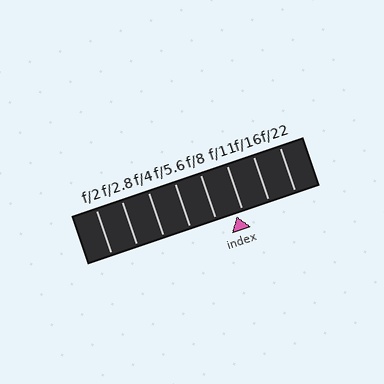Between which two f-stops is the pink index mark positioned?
The index mark is between f/8 and f/11.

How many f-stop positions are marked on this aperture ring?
There are 8 f-stop positions marked.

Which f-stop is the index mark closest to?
The index mark is closest to f/11.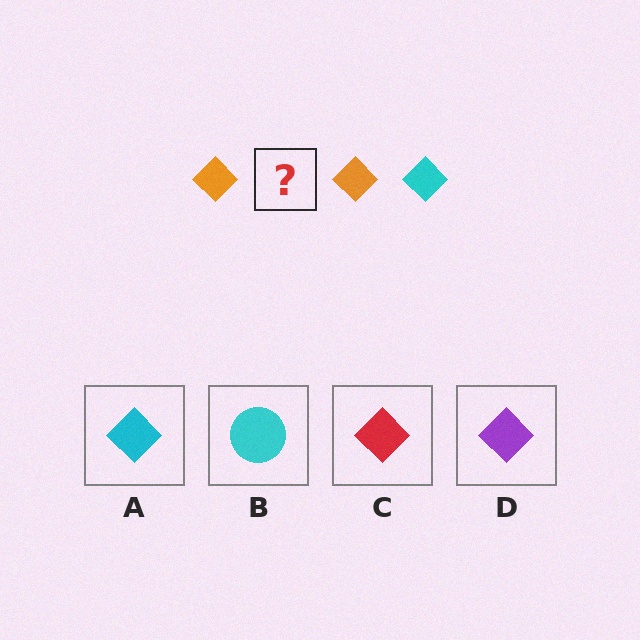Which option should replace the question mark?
Option A.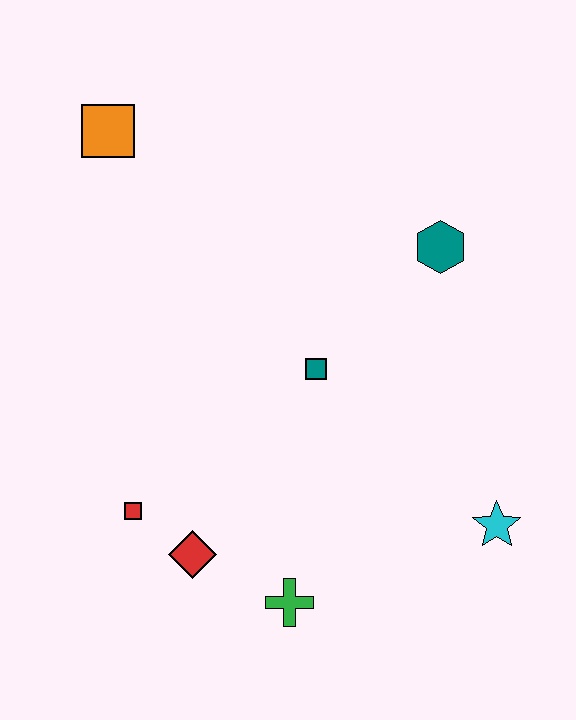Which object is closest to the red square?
The red diamond is closest to the red square.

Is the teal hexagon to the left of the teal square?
No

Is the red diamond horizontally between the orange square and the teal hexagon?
Yes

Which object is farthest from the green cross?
The orange square is farthest from the green cross.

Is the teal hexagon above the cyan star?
Yes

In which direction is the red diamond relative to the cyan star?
The red diamond is to the left of the cyan star.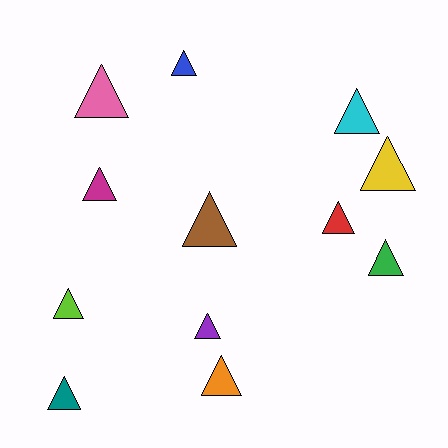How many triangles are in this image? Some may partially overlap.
There are 12 triangles.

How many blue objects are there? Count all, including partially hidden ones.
There is 1 blue object.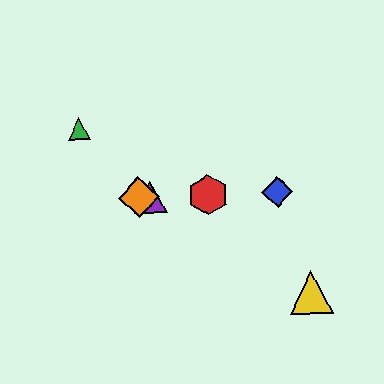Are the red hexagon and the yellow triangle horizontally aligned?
No, the red hexagon is at y≈195 and the yellow triangle is at y≈292.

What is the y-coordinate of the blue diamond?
The blue diamond is at y≈192.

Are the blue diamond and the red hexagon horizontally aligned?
Yes, both are at y≈192.